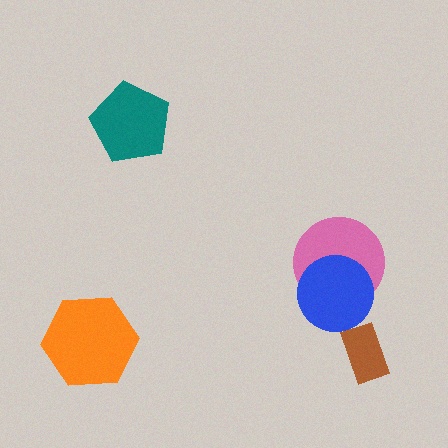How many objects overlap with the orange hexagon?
0 objects overlap with the orange hexagon.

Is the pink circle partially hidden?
Yes, it is partially covered by another shape.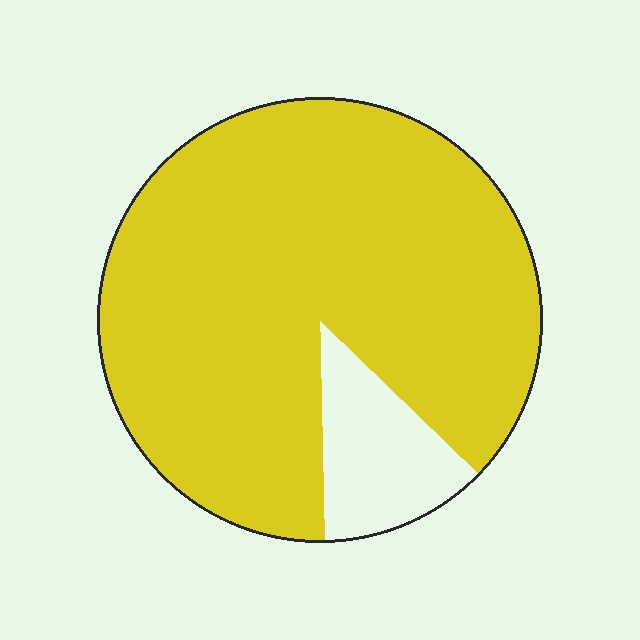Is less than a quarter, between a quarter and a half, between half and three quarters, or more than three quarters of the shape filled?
More than three quarters.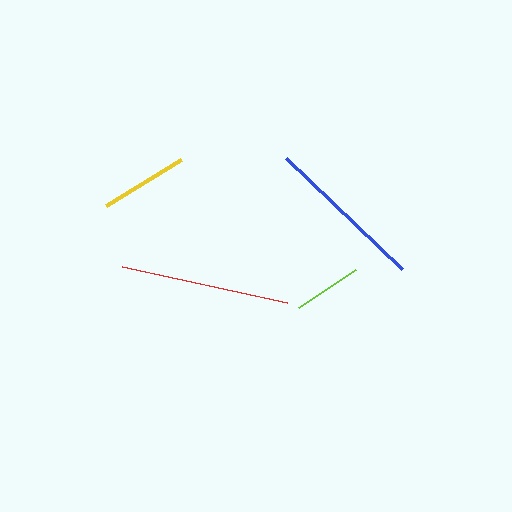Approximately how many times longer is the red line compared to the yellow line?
The red line is approximately 1.9 times the length of the yellow line.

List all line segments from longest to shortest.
From longest to shortest: red, blue, yellow, lime.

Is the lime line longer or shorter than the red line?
The red line is longer than the lime line.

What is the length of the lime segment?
The lime segment is approximately 68 pixels long.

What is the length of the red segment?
The red segment is approximately 169 pixels long.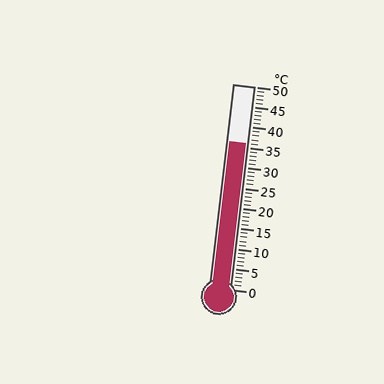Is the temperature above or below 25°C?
The temperature is above 25°C.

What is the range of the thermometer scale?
The thermometer scale ranges from 0°C to 50°C.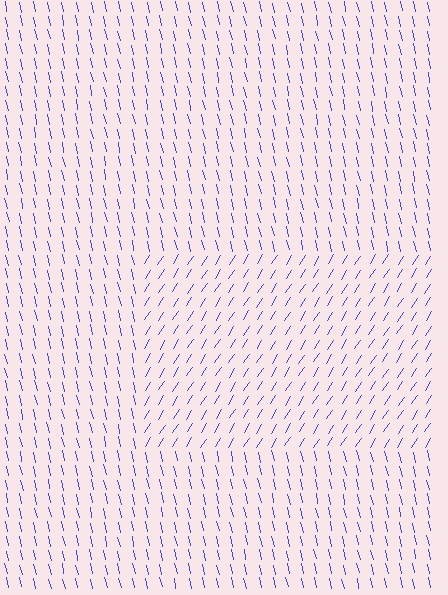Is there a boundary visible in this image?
Yes, there is a texture boundary formed by a change in line orientation.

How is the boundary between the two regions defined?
The boundary is defined purely by a change in line orientation (approximately 45 degrees difference). All lines are the same color and thickness.